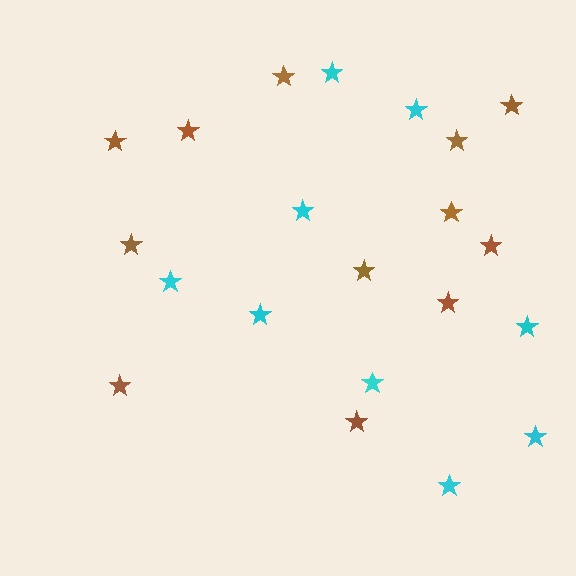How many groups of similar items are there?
There are 2 groups: one group of brown stars (12) and one group of cyan stars (9).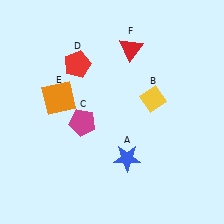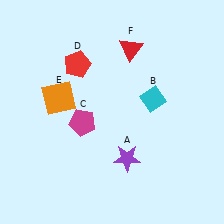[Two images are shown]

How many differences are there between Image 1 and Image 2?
There are 2 differences between the two images.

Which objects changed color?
A changed from blue to purple. B changed from yellow to cyan.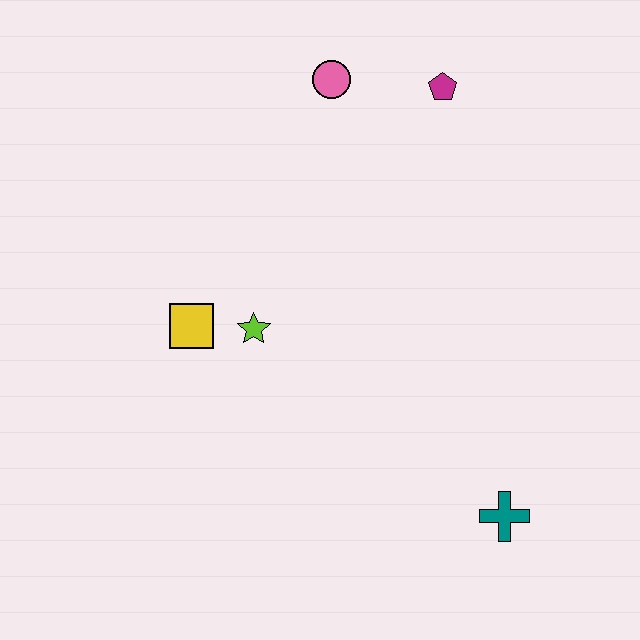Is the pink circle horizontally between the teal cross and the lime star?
Yes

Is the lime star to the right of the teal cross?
No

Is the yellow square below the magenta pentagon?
Yes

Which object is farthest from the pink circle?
The teal cross is farthest from the pink circle.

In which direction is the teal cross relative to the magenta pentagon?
The teal cross is below the magenta pentagon.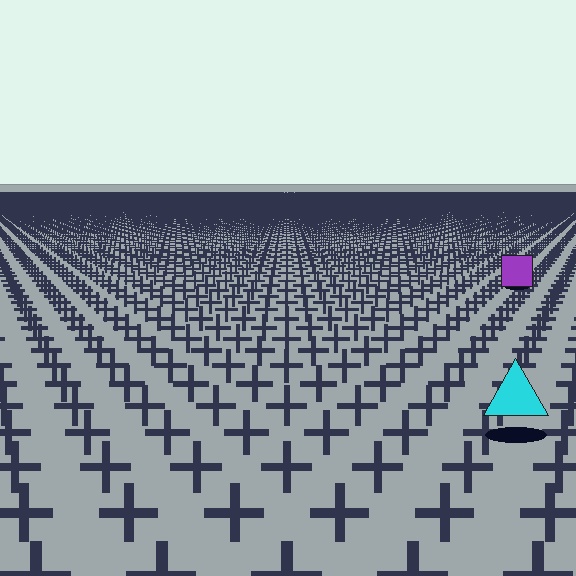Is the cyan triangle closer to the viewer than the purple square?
Yes. The cyan triangle is closer — you can tell from the texture gradient: the ground texture is coarser near it.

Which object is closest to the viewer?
The cyan triangle is closest. The texture marks near it are larger and more spread out.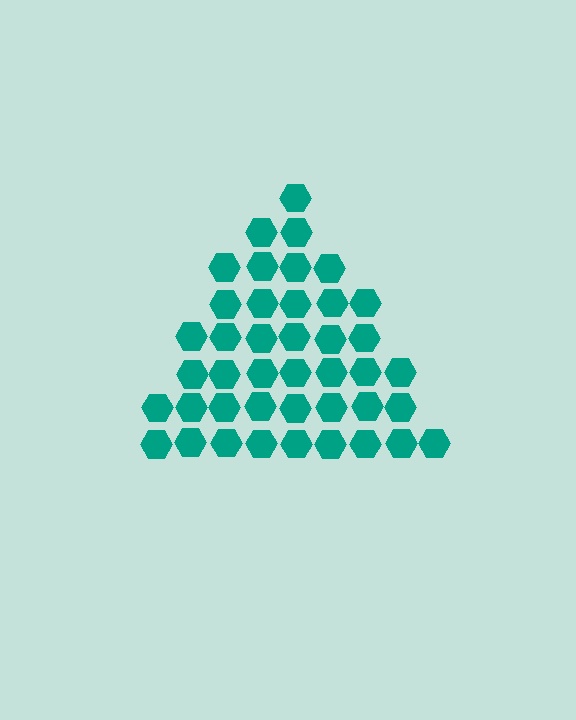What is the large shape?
The large shape is a triangle.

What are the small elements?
The small elements are hexagons.